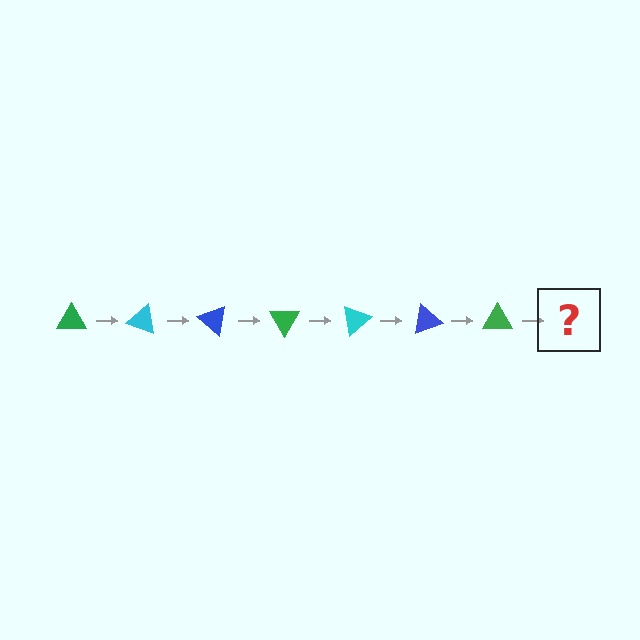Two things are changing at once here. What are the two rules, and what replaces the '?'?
The two rules are that it rotates 20 degrees each step and the color cycles through green, cyan, and blue. The '?' should be a cyan triangle, rotated 140 degrees from the start.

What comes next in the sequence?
The next element should be a cyan triangle, rotated 140 degrees from the start.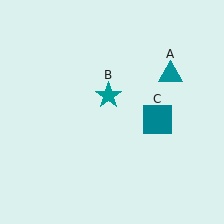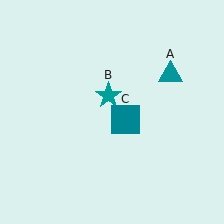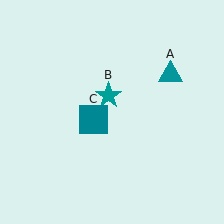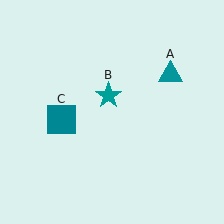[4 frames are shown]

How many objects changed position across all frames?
1 object changed position: teal square (object C).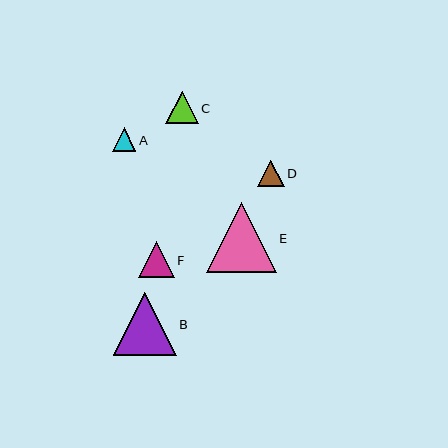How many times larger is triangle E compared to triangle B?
Triangle E is approximately 1.1 times the size of triangle B.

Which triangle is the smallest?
Triangle A is the smallest with a size of approximately 24 pixels.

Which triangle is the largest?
Triangle E is the largest with a size of approximately 69 pixels.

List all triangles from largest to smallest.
From largest to smallest: E, B, F, C, D, A.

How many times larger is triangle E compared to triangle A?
Triangle E is approximately 2.9 times the size of triangle A.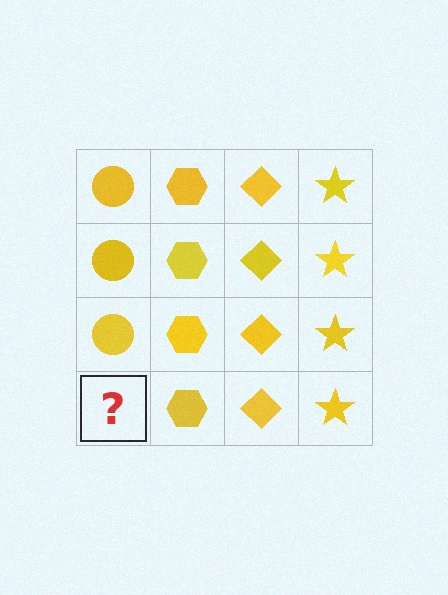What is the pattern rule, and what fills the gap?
The rule is that each column has a consistent shape. The gap should be filled with a yellow circle.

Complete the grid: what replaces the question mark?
The question mark should be replaced with a yellow circle.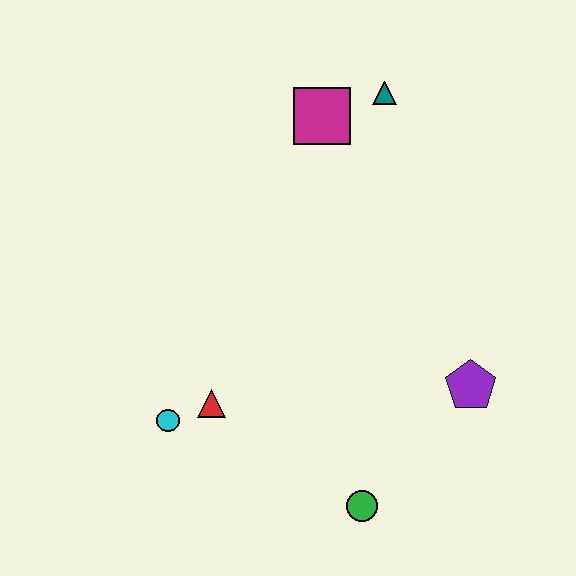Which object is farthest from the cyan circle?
The teal triangle is farthest from the cyan circle.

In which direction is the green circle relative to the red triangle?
The green circle is to the right of the red triangle.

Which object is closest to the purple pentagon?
The green circle is closest to the purple pentagon.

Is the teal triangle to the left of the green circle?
No